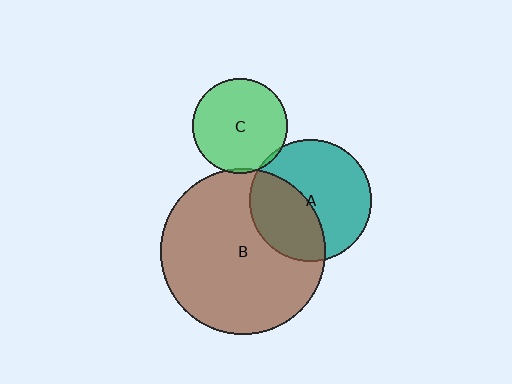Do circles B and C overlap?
Yes.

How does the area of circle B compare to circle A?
Approximately 1.8 times.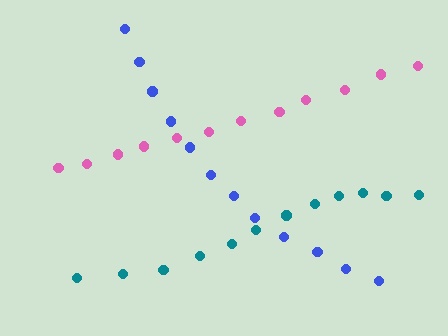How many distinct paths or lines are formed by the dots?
There are 3 distinct paths.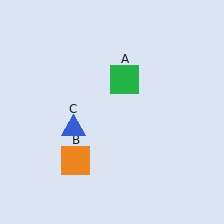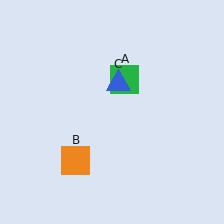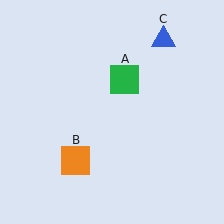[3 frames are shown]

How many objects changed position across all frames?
1 object changed position: blue triangle (object C).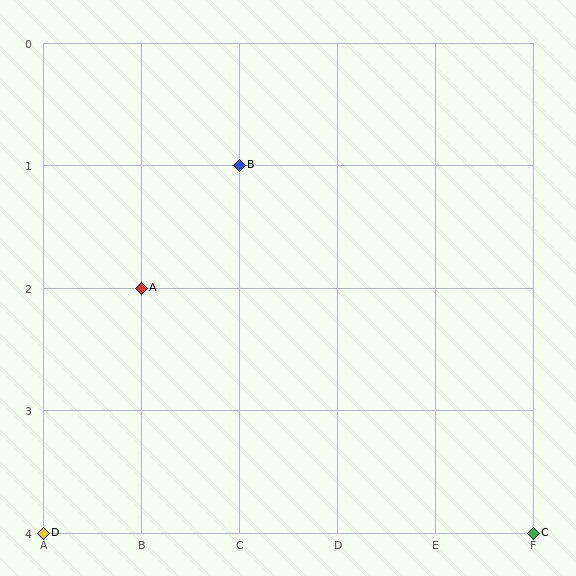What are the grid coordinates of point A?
Point A is at grid coordinates (B, 2).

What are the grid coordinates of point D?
Point D is at grid coordinates (A, 4).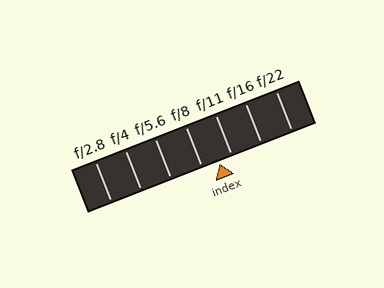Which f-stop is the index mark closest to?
The index mark is closest to f/11.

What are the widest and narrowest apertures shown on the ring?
The widest aperture shown is f/2.8 and the narrowest is f/22.